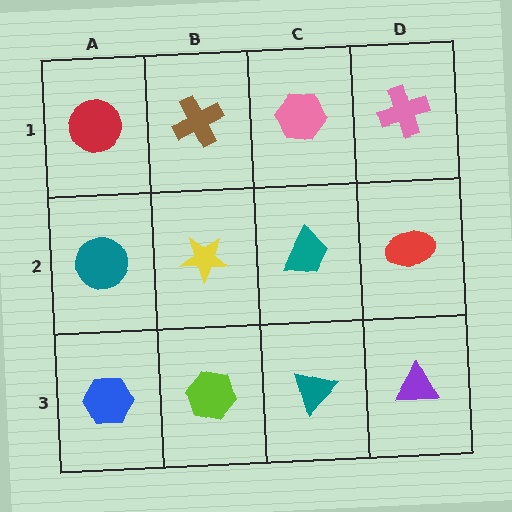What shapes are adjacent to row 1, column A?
A teal circle (row 2, column A), a brown cross (row 1, column B).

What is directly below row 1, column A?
A teal circle.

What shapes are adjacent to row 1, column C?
A teal trapezoid (row 2, column C), a brown cross (row 1, column B), a pink cross (row 1, column D).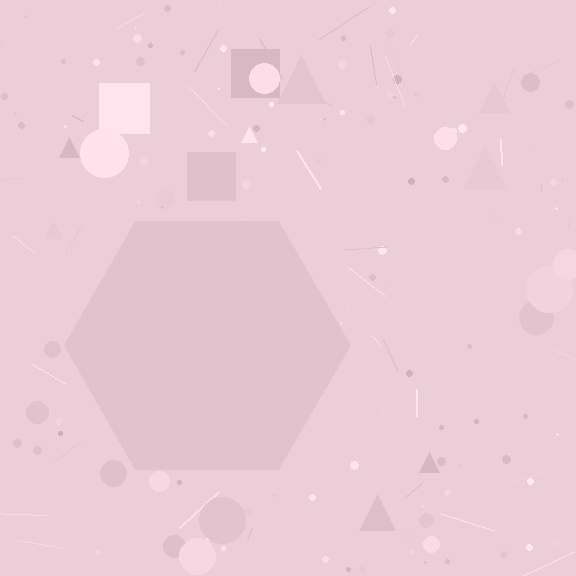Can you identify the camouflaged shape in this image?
The camouflaged shape is a hexagon.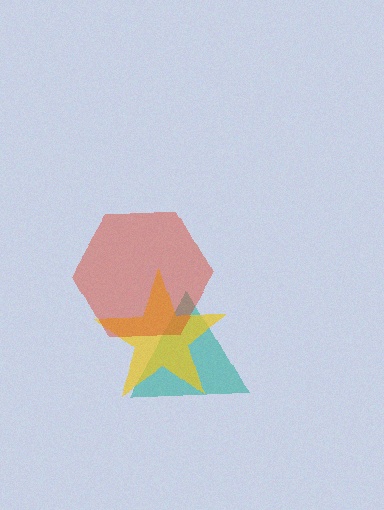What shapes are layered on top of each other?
The layered shapes are: a teal triangle, a yellow star, a red hexagon.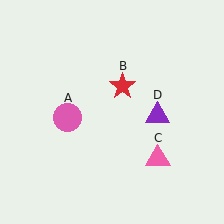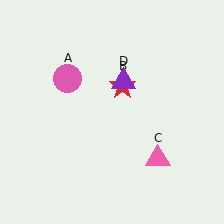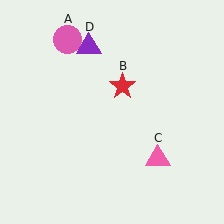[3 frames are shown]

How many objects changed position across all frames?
2 objects changed position: pink circle (object A), purple triangle (object D).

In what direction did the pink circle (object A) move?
The pink circle (object A) moved up.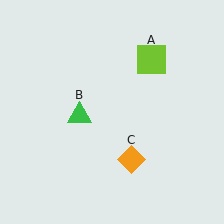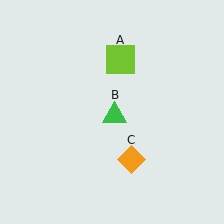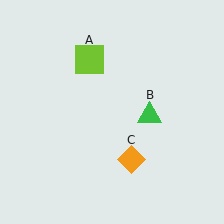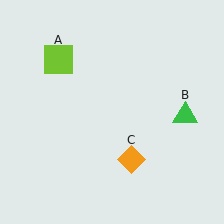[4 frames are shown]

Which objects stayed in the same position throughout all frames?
Orange diamond (object C) remained stationary.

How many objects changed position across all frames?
2 objects changed position: lime square (object A), green triangle (object B).